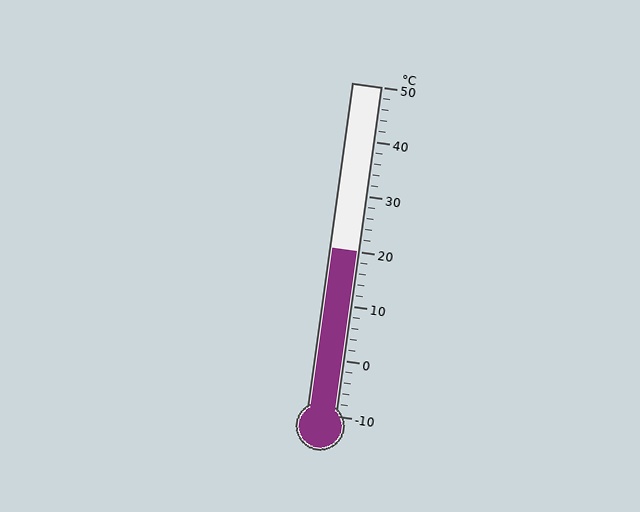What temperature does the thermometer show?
The thermometer shows approximately 20°C.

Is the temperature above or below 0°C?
The temperature is above 0°C.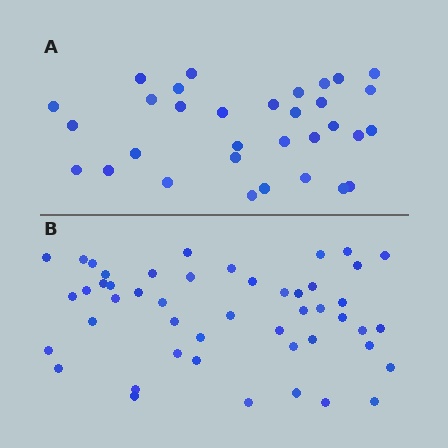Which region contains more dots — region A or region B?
Region B (the bottom region) has more dots.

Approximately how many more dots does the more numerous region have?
Region B has approximately 15 more dots than region A.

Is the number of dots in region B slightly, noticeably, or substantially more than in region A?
Region B has substantially more. The ratio is roughly 1.5 to 1.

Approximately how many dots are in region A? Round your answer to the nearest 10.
About 30 dots. (The exact count is 32, which rounds to 30.)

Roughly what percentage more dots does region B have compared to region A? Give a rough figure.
About 50% more.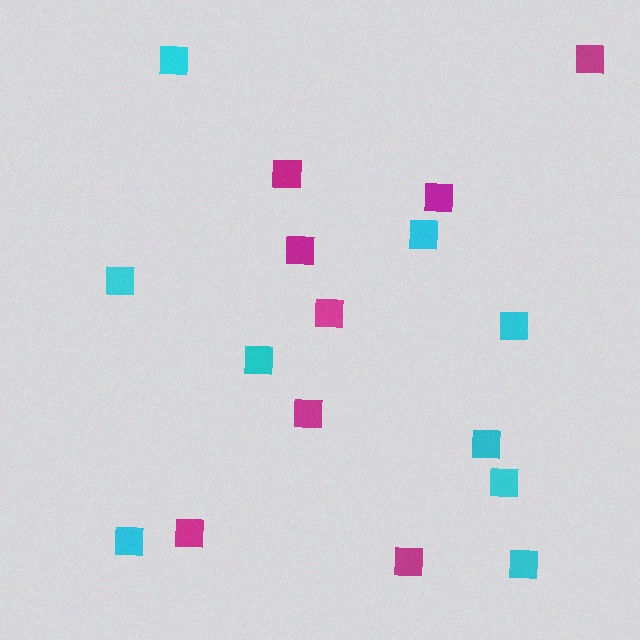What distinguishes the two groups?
There are 2 groups: one group of magenta squares (8) and one group of cyan squares (9).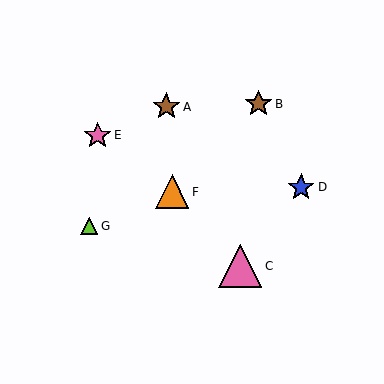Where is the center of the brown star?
The center of the brown star is at (258, 104).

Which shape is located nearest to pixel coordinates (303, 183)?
The blue star (labeled D) at (301, 187) is nearest to that location.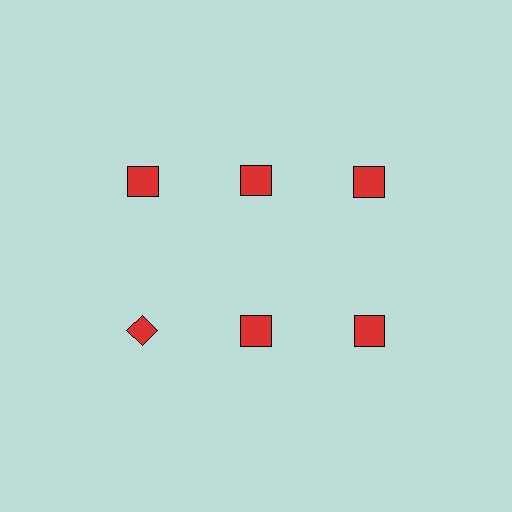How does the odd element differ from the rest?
It has a different shape: diamond instead of square.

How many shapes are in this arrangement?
There are 6 shapes arranged in a grid pattern.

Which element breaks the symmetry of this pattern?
The red diamond in the second row, leftmost column breaks the symmetry. All other shapes are red squares.